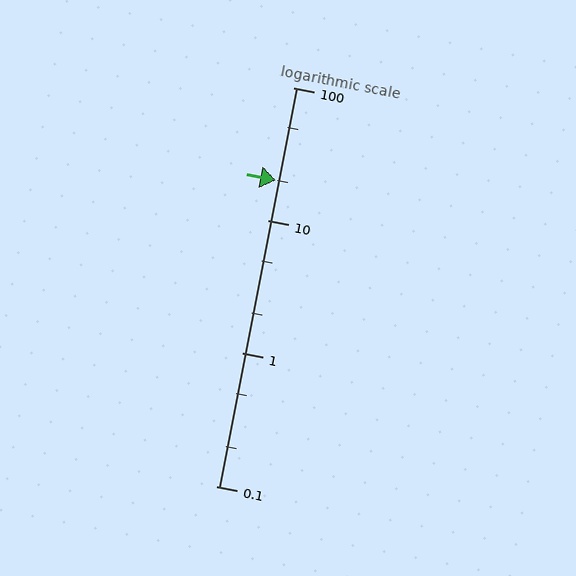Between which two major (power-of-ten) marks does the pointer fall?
The pointer is between 10 and 100.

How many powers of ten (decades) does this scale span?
The scale spans 3 decades, from 0.1 to 100.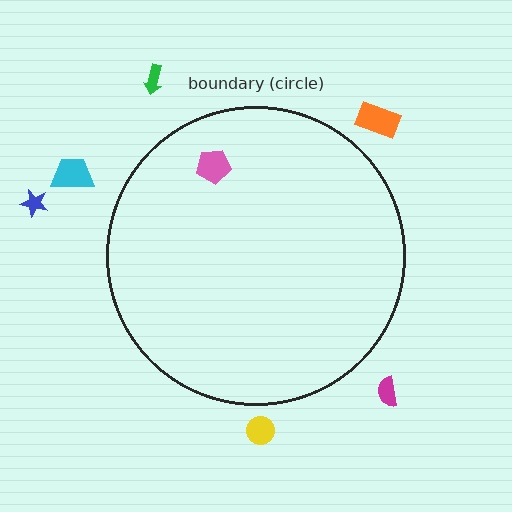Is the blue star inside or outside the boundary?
Outside.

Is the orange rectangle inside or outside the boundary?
Outside.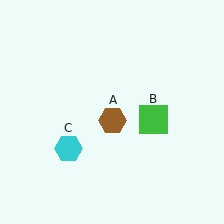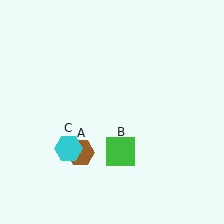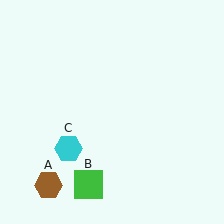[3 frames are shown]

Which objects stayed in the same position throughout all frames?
Cyan hexagon (object C) remained stationary.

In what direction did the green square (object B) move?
The green square (object B) moved down and to the left.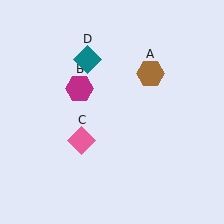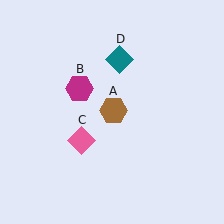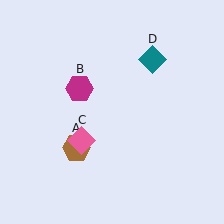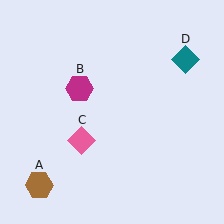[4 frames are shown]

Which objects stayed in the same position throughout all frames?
Magenta hexagon (object B) and pink diamond (object C) remained stationary.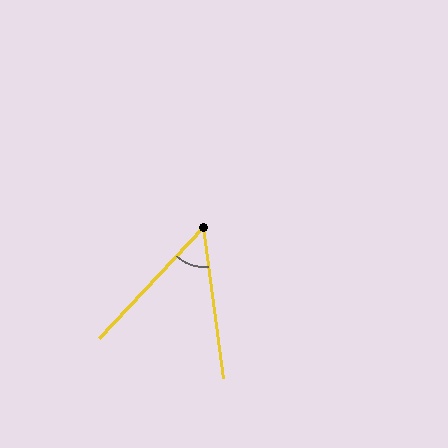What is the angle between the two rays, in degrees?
Approximately 50 degrees.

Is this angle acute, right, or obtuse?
It is acute.